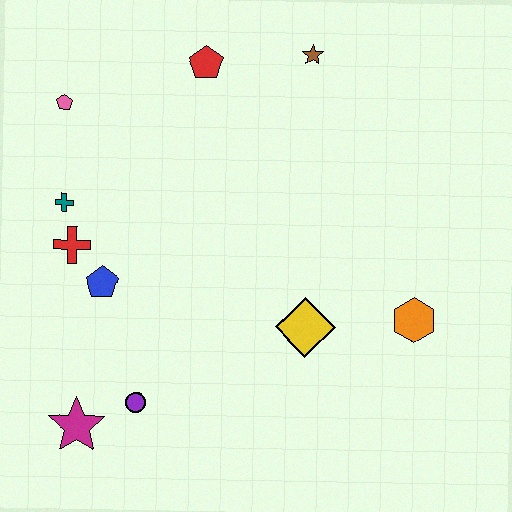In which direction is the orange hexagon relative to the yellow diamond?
The orange hexagon is to the right of the yellow diamond.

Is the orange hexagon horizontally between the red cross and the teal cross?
No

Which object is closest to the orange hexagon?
The yellow diamond is closest to the orange hexagon.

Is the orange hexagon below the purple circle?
No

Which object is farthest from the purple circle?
The brown star is farthest from the purple circle.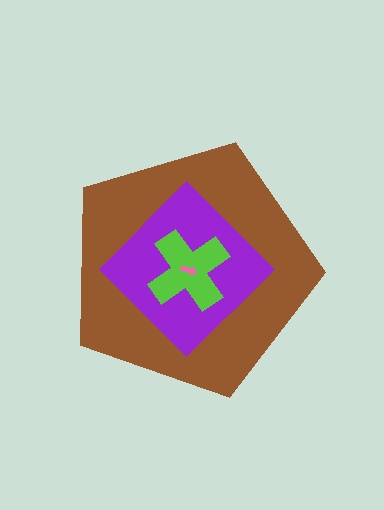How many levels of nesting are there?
4.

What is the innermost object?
The pink arrow.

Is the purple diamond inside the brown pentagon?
Yes.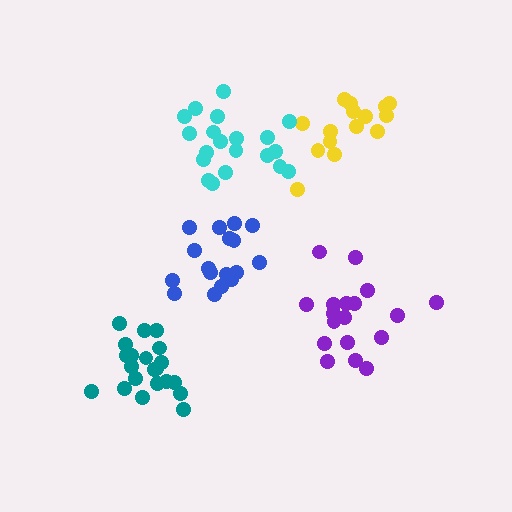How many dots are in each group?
Group 1: 18 dots, Group 2: 21 dots, Group 3: 15 dots, Group 4: 17 dots, Group 5: 20 dots (91 total).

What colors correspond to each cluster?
The clusters are colored: purple, teal, yellow, blue, cyan.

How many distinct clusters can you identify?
There are 5 distinct clusters.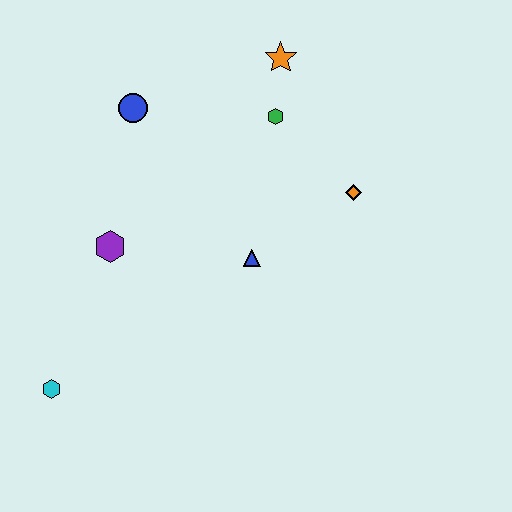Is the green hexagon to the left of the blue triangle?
No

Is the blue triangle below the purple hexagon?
Yes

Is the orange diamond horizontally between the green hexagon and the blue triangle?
No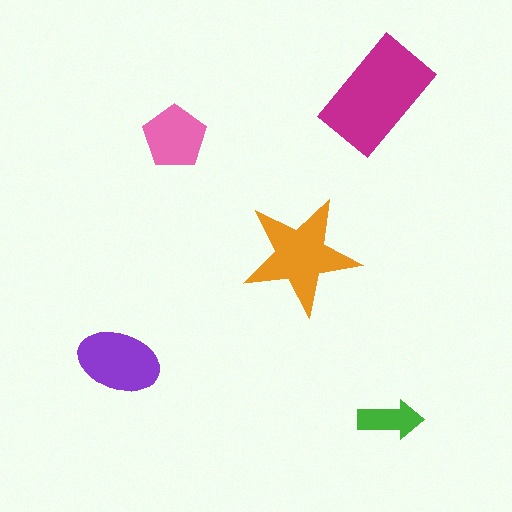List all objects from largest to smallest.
The magenta rectangle, the orange star, the purple ellipse, the pink pentagon, the green arrow.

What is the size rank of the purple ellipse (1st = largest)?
3rd.